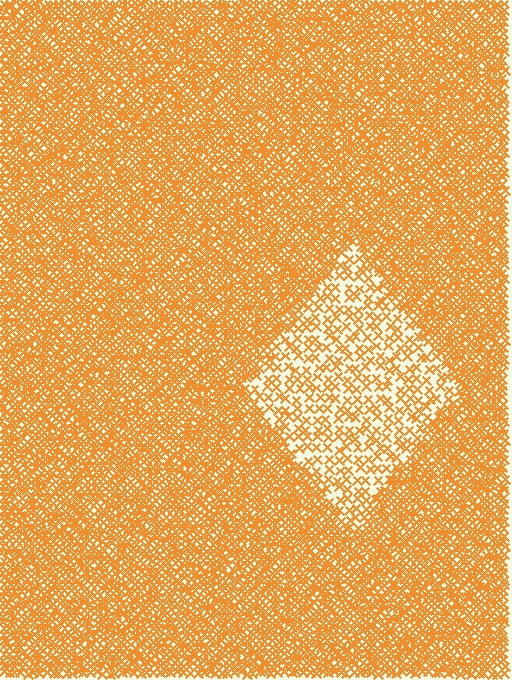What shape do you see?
I see a diamond.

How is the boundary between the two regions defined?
The boundary is defined by a change in element density (approximately 2.6x ratio). All elements are the same color, size, and shape.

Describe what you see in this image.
The image contains small orange elements arranged at two different densities. A diamond-shaped region is visible where the elements are less densely packed than the surrounding area.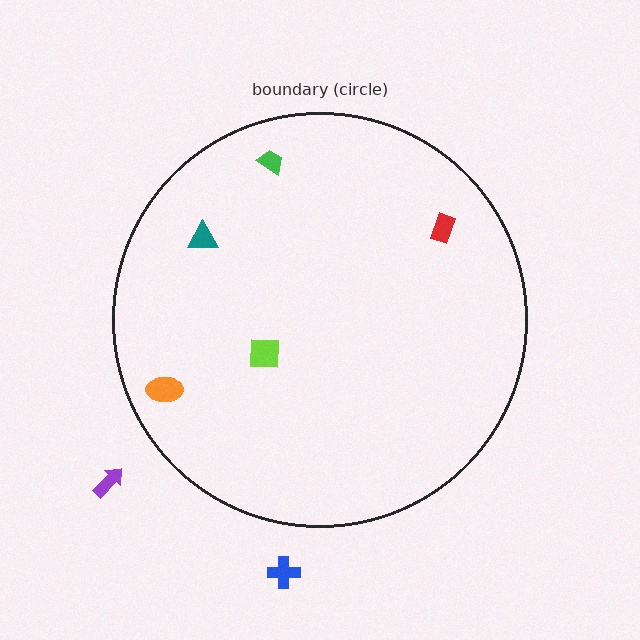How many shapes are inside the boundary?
5 inside, 2 outside.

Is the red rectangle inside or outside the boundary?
Inside.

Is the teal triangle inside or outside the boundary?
Inside.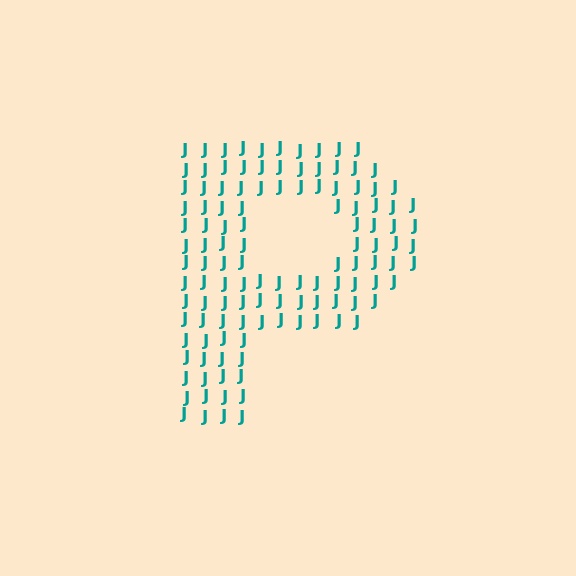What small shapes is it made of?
It is made of small letter J's.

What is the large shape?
The large shape is the letter P.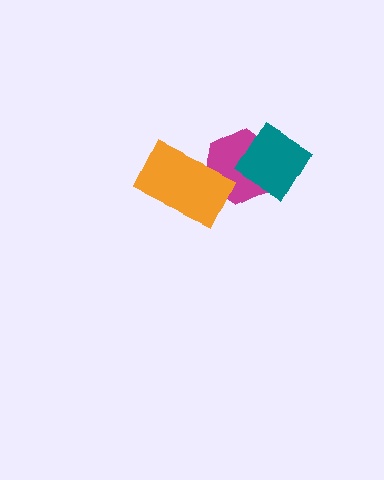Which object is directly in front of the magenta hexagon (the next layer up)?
The teal diamond is directly in front of the magenta hexagon.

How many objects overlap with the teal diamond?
1 object overlaps with the teal diamond.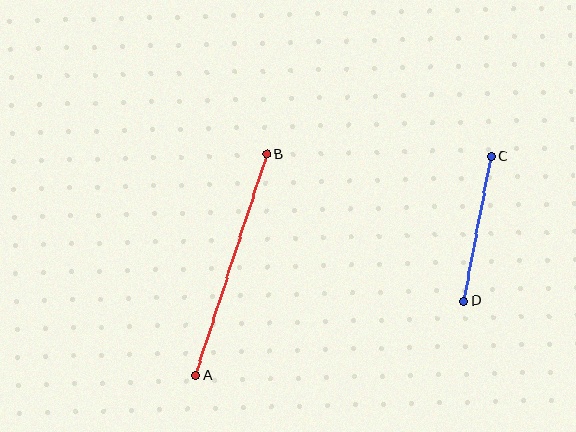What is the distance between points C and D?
The distance is approximately 148 pixels.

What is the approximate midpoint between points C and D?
The midpoint is at approximately (477, 229) pixels.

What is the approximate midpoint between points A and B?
The midpoint is at approximately (231, 265) pixels.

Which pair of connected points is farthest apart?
Points A and B are farthest apart.